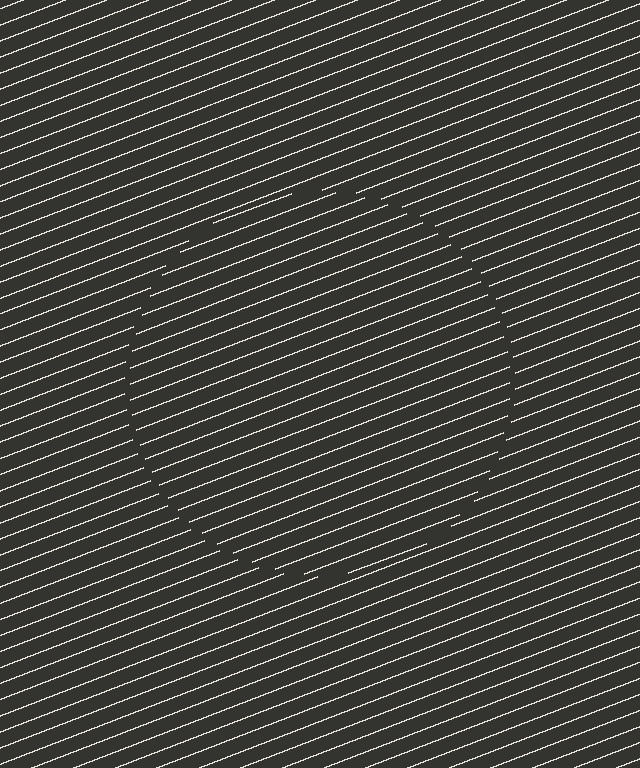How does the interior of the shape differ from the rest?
The interior of the shape contains the same grating, shifted by half a period — the contour is defined by the phase discontinuity where line-ends from the inner and outer gratings abut.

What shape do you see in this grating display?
An illusory circle. The interior of the shape contains the same grating, shifted by half a period — the contour is defined by the phase discontinuity where line-ends from the inner and outer gratings abut.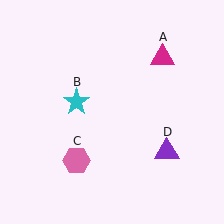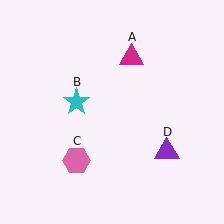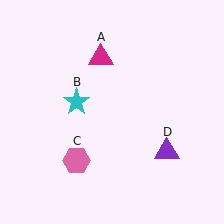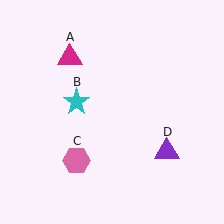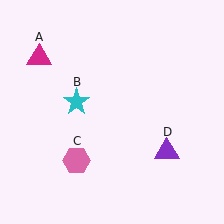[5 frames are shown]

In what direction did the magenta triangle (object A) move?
The magenta triangle (object A) moved left.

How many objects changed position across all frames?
1 object changed position: magenta triangle (object A).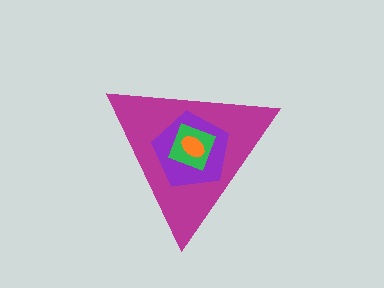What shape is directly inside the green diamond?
The orange ellipse.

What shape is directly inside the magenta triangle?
The purple pentagon.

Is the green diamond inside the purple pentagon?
Yes.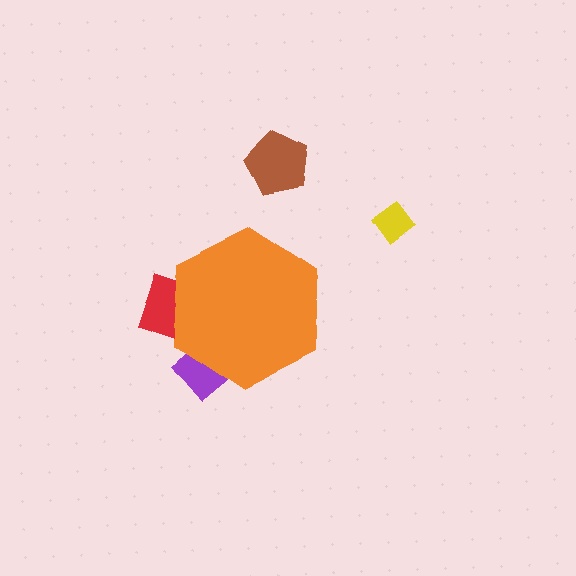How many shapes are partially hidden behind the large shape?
2 shapes are partially hidden.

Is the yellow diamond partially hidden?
No, the yellow diamond is fully visible.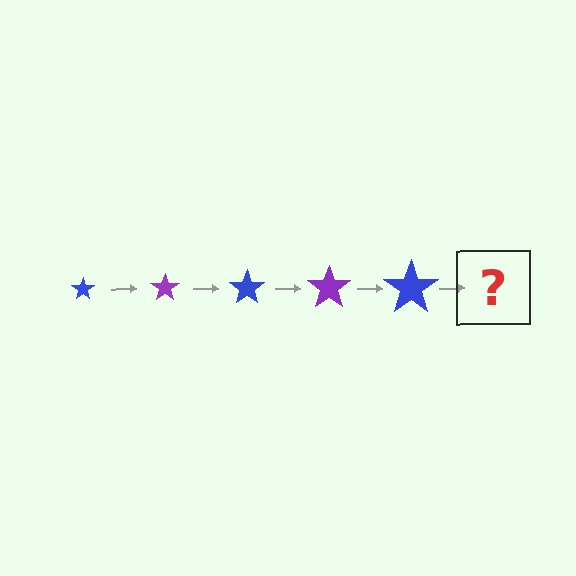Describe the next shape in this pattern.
It should be a purple star, larger than the previous one.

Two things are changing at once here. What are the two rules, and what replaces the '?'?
The two rules are that the star grows larger each step and the color cycles through blue and purple. The '?' should be a purple star, larger than the previous one.